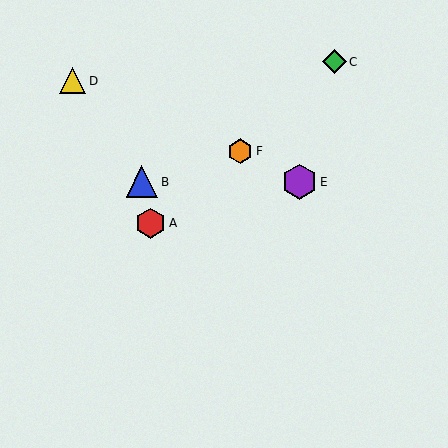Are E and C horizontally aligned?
No, E is at y≈182 and C is at y≈62.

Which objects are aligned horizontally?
Objects B, E are aligned horizontally.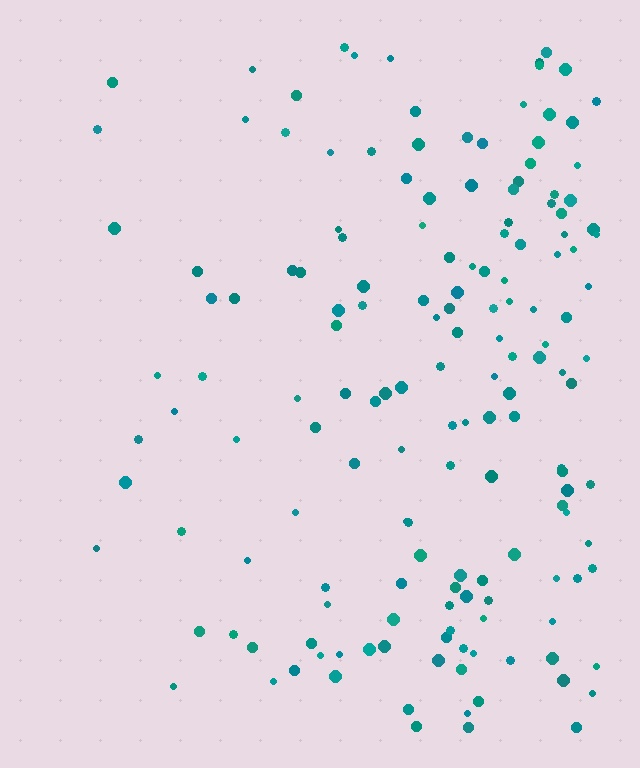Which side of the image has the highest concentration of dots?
The right.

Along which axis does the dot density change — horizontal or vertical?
Horizontal.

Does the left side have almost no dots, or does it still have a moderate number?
Still a moderate number, just noticeably fewer than the right.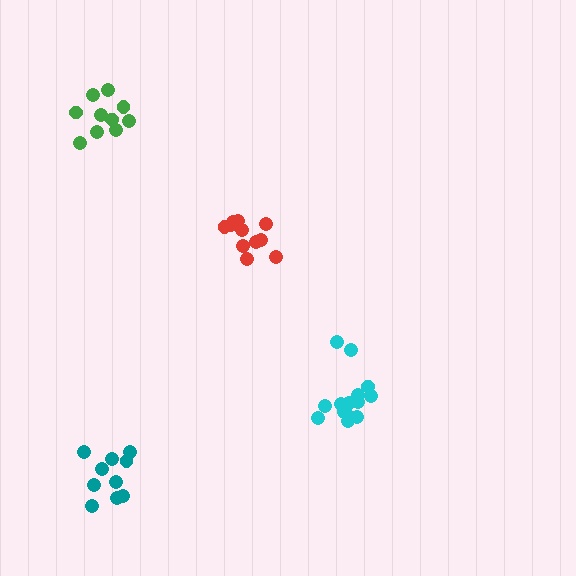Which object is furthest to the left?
The green cluster is leftmost.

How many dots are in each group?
Group 1: 10 dots, Group 2: 10 dots, Group 3: 11 dots, Group 4: 14 dots (45 total).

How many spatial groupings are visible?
There are 4 spatial groupings.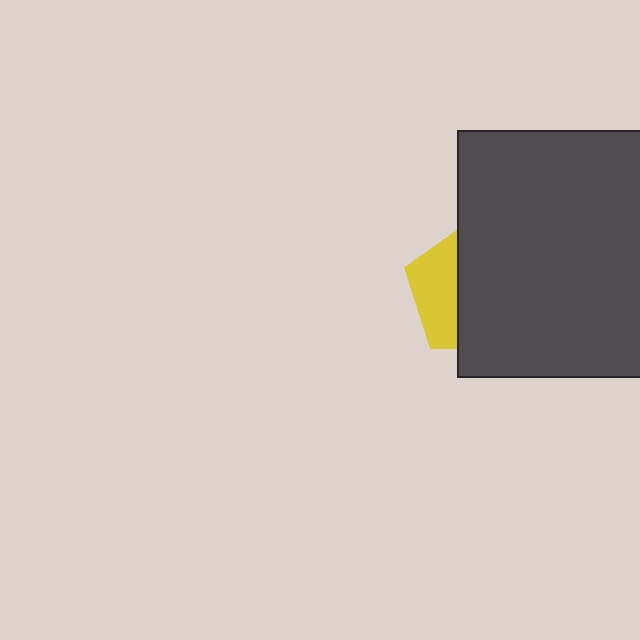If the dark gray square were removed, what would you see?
You would see the complete yellow pentagon.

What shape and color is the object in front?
The object in front is a dark gray square.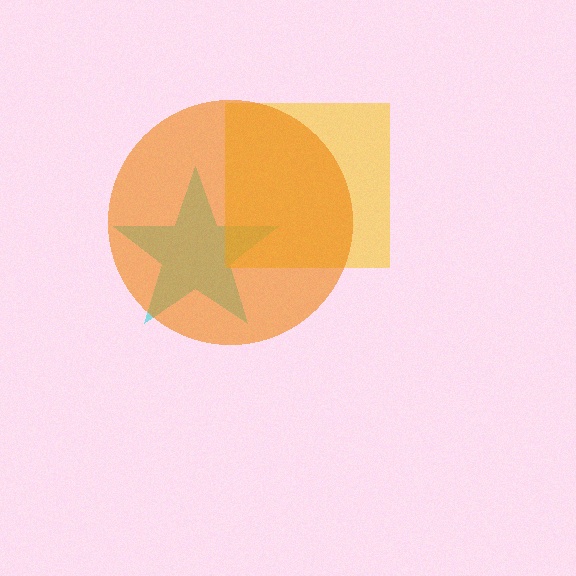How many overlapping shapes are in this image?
There are 3 overlapping shapes in the image.